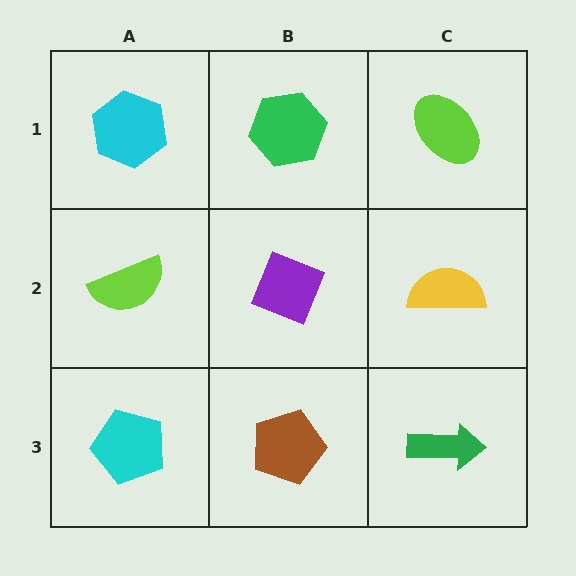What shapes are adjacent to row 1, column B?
A purple diamond (row 2, column B), a cyan hexagon (row 1, column A), a lime ellipse (row 1, column C).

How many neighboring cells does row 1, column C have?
2.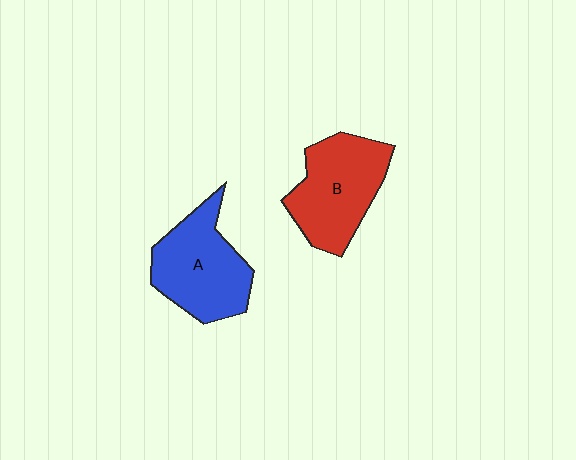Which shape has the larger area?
Shape B (red).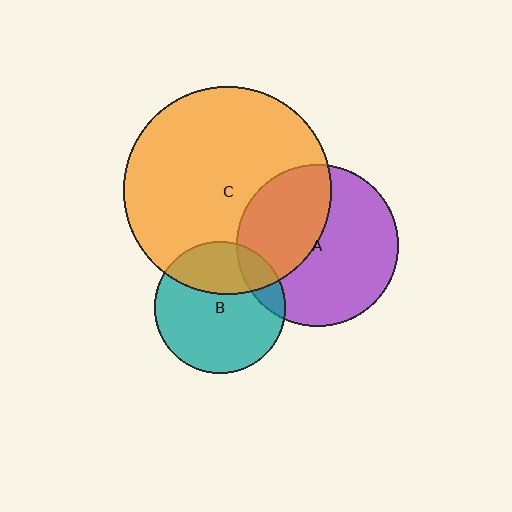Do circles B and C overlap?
Yes.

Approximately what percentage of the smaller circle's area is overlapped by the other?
Approximately 30%.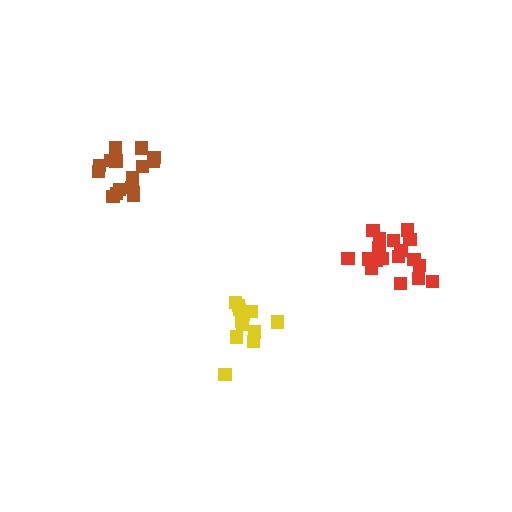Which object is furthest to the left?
The brown cluster is leftmost.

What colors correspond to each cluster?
The clusters are colored: yellow, brown, red.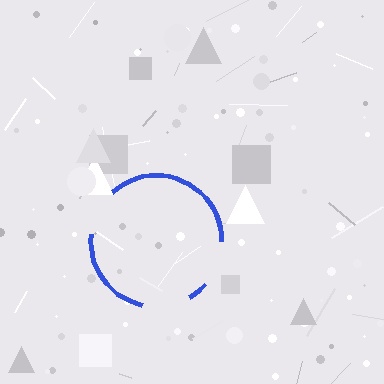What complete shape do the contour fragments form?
The contour fragments form a circle.